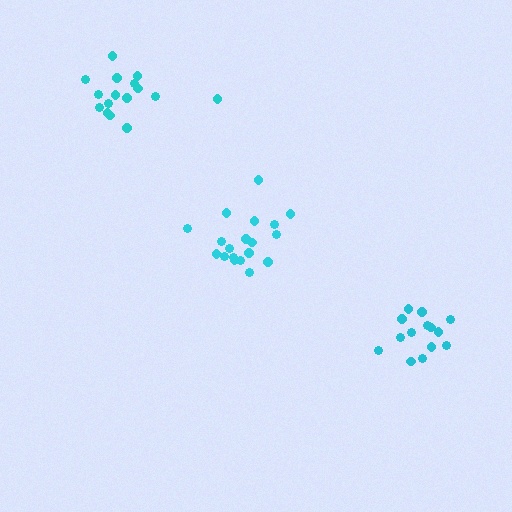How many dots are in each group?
Group 1: 16 dots, Group 2: 14 dots, Group 3: 19 dots (49 total).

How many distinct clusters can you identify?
There are 3 distinct clusters.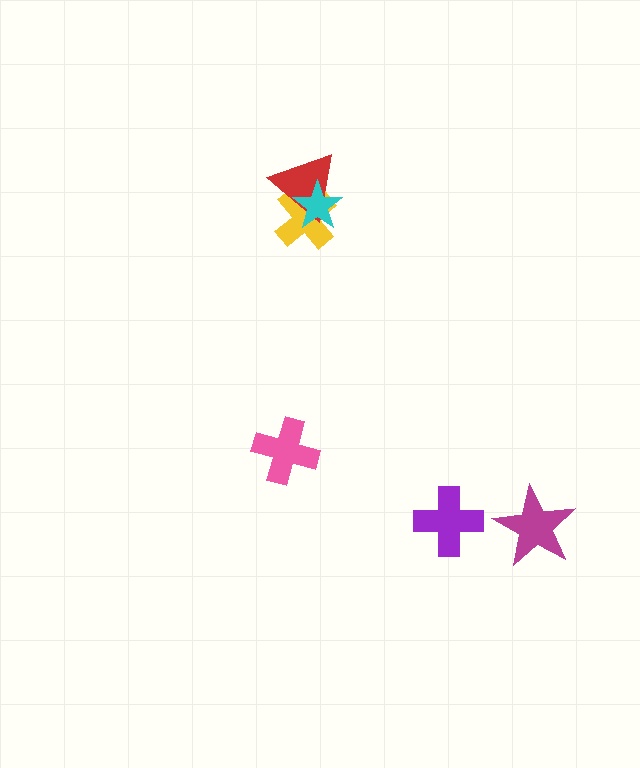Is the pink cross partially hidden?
No, no other shape covers it.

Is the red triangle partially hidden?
Yes, it is partially covered by another shape.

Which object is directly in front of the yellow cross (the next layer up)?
The red triangle is directly in front of the yellow cross.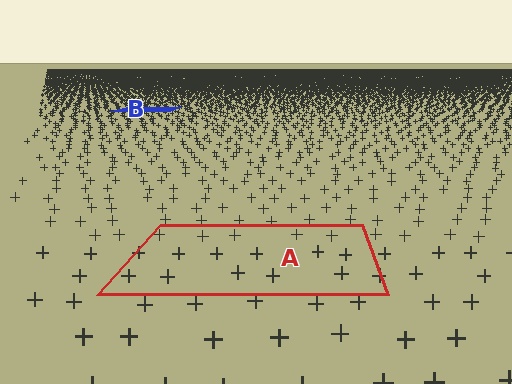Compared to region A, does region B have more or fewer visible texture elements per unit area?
Region B has more texture elements per unit area — they are packed more densely because it is farther away.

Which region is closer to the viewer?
Region A is closer. The texture elements there are larger and more spread out.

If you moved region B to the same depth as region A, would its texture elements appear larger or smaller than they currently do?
They would appear larger. At a closer depth, the same texture elements are projected at a bigger on-screen size.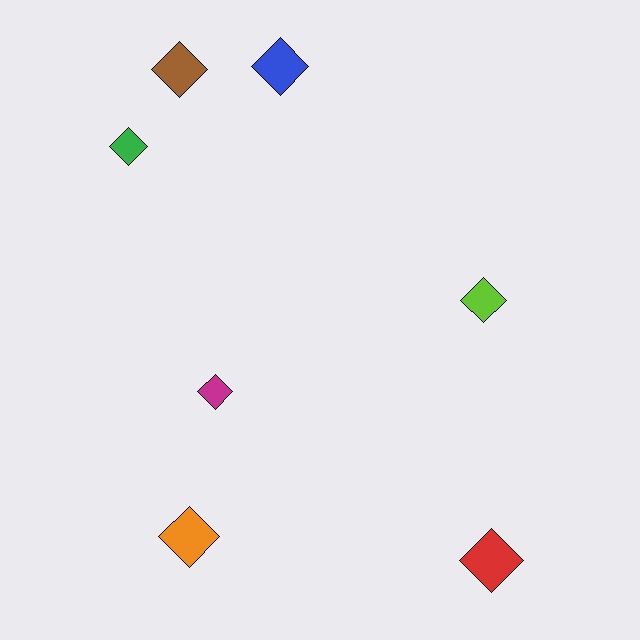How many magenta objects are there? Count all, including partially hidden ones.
There is 1 magenta object.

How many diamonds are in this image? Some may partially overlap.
There are 7 diamonds.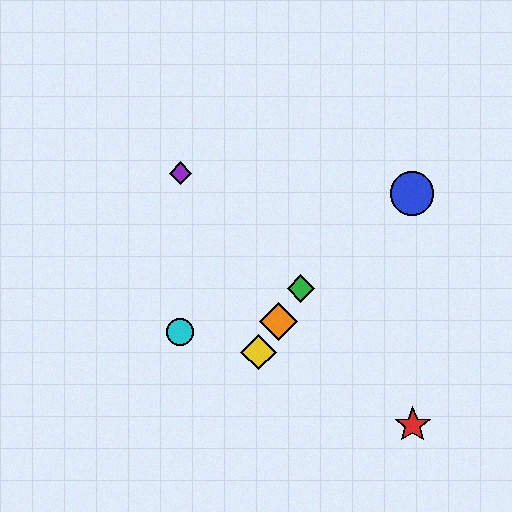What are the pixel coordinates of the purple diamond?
The purple diamond is at (180, 173).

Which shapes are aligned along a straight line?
The green diamond, the yellow diamond, the orange diamond are aligned along a straight line.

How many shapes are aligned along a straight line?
3 shapes (the green diamond, the yellow diamond, the orange diamond) are aligned along a straight line.